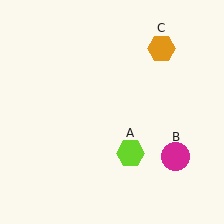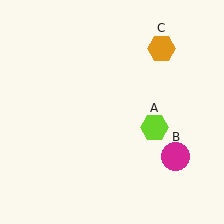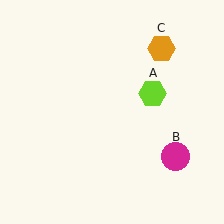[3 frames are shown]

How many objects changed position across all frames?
1 object changed position: lime hexagon (object A).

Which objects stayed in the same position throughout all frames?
Magenta circle (object B) and orange hexagon (object C) remained stationary.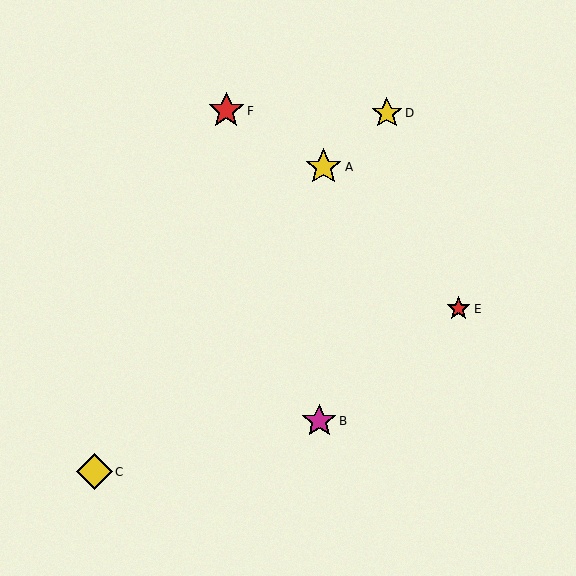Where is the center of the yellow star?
The center of the yellow star is at (387, 113).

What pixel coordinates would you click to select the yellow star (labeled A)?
Click at (324, 167) to select the yellow star A.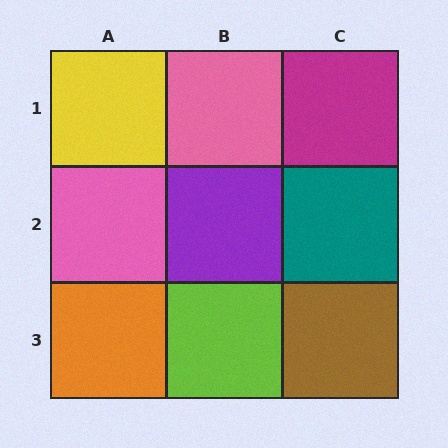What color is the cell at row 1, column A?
Yellow.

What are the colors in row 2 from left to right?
Pink, purple, teal.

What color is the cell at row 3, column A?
Orange.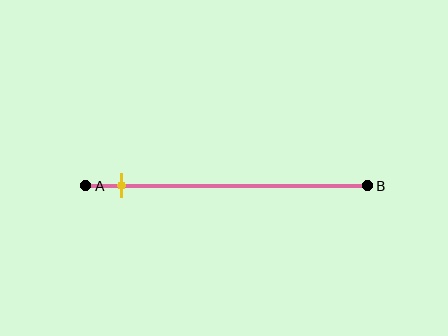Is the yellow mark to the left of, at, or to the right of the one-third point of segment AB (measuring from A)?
The yellow mark is to the left of the one-third point of segment AB.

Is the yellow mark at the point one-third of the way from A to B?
No, the mark is at about 15% from A, not at the 33% one-third point.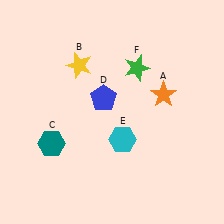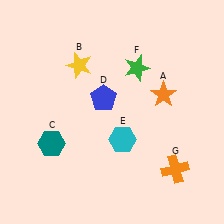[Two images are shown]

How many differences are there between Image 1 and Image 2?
There is 1 difference between the two images.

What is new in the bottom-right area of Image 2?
An orange cross (G) was added in the bottom-right area of Image 2.